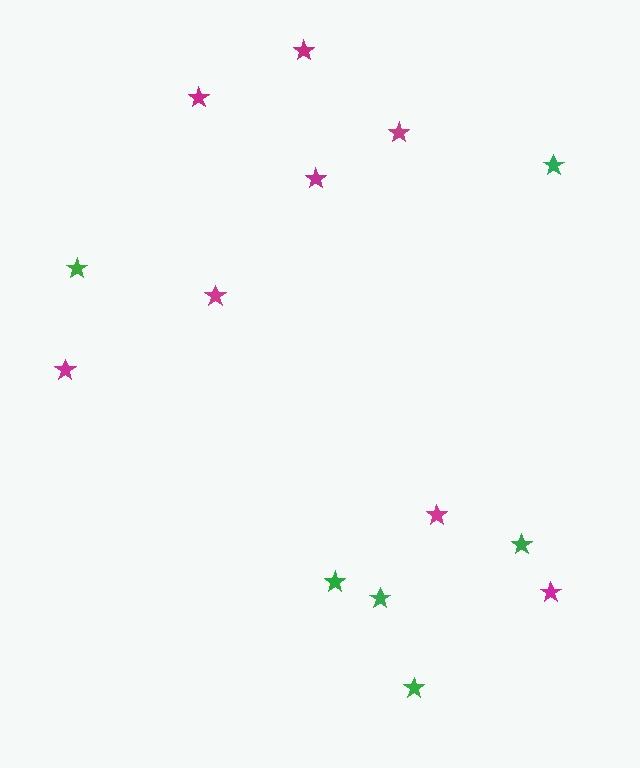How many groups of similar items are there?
There are 2 groups: one group of magenta stars (8) and one group of green stars (6).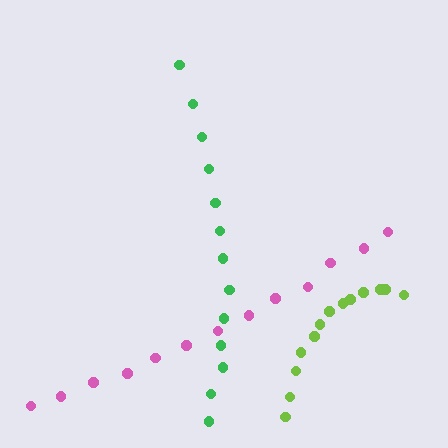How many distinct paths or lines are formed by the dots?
There are 3 distinct paths.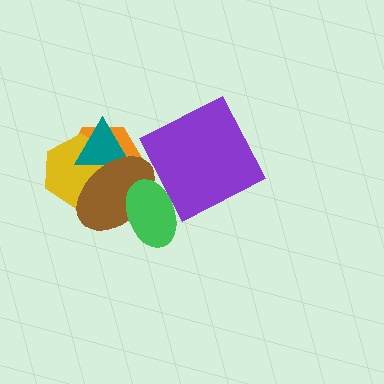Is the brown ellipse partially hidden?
Yes, it is partially covered by another shape.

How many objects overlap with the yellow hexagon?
3 objects overlap with the yellow hexagon.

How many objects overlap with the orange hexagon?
3 objects overlap with the orange hexagon.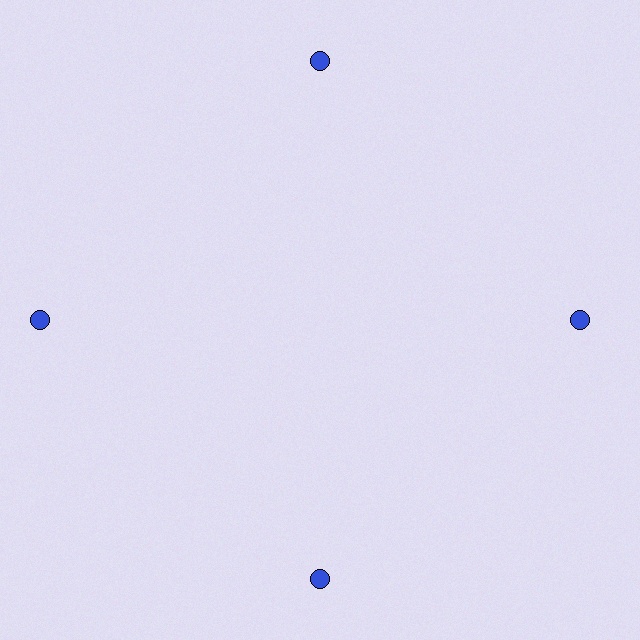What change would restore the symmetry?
The symmetry would be restored by moving it inward, back onto the ring so that all 4 circles sit at equal angles and equal distance from the center.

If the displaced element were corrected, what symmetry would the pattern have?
It would have 4-fold rotational symmetry — the pattern would map onto itself every 90 degrees.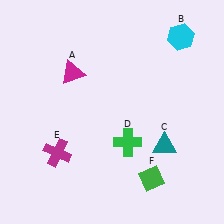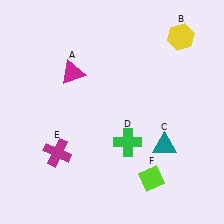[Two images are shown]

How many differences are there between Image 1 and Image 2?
There are 2 differences between the two images.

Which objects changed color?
B changed from cyan to yellow. F changed from green to lime.